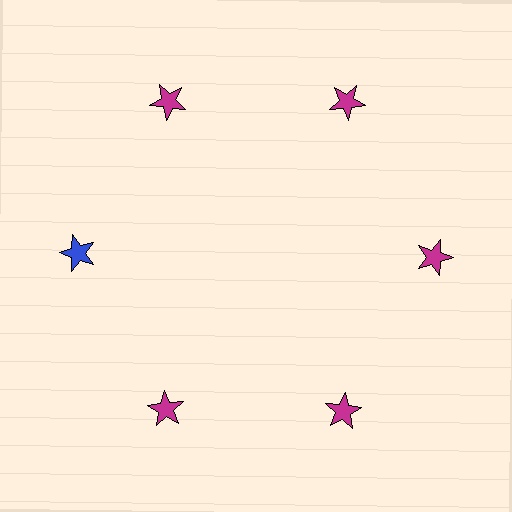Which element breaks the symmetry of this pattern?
The blue star at roughly the 9 o'clock position breaks the symmetry. All other shapes are magenta stars.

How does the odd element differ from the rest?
It has a different color: blue instead of magenta.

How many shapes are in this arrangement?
There are 6 shapes arranged in a ring pattern.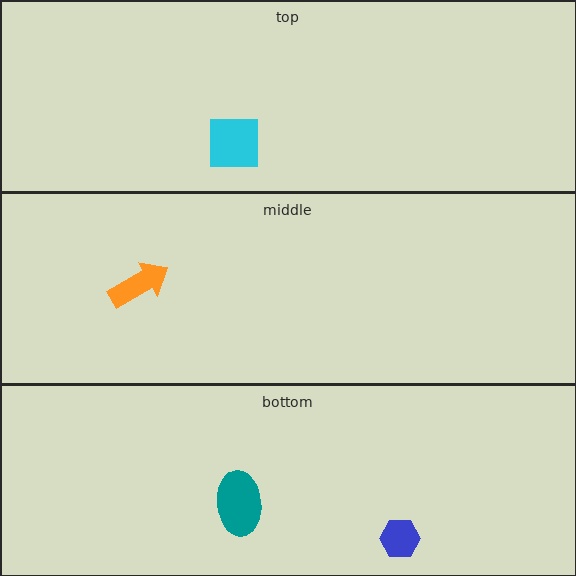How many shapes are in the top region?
1.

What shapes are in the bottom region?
The blue hexagon, the teal ellipse.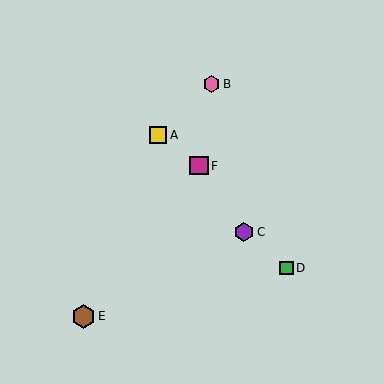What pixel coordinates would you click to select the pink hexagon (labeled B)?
Click at (212, 84) to select the pink hexagon B.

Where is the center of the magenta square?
The center of the magenta square is at (199, 166).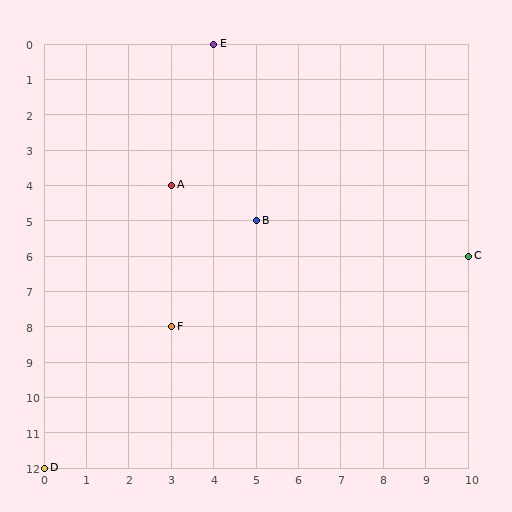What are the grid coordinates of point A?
Point A is at grid coordinates (3, 4).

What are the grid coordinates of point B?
Point B is at grid coordinates (5, 5).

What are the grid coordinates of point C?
Point C is at grid coordinates (10, 6).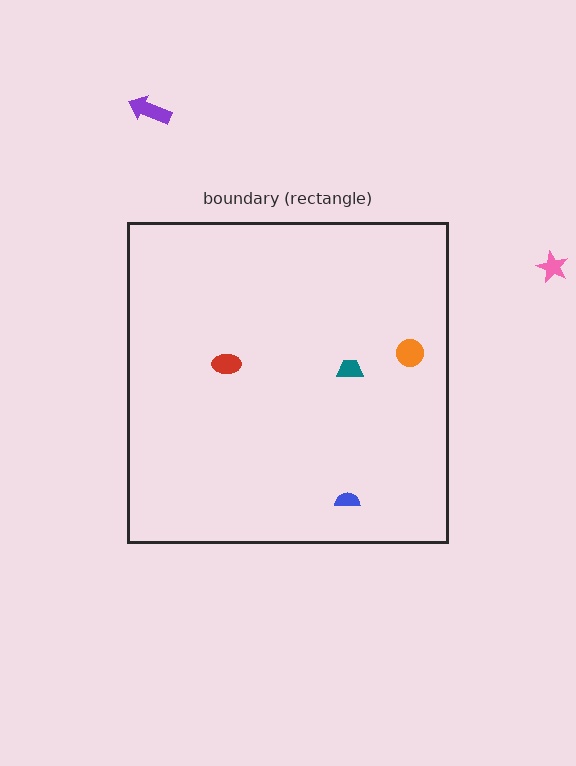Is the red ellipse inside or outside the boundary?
Inside.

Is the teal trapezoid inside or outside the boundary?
Inside.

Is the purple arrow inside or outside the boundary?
Outside.